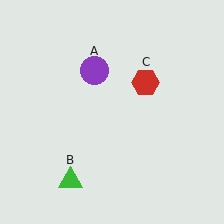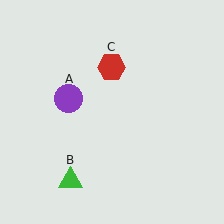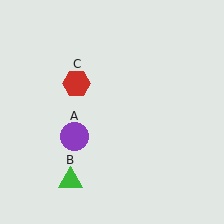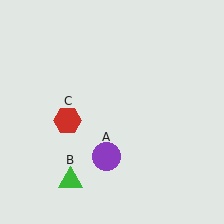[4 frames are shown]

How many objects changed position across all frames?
2 objects changed position: purple circle (object A), red hexagon (object C).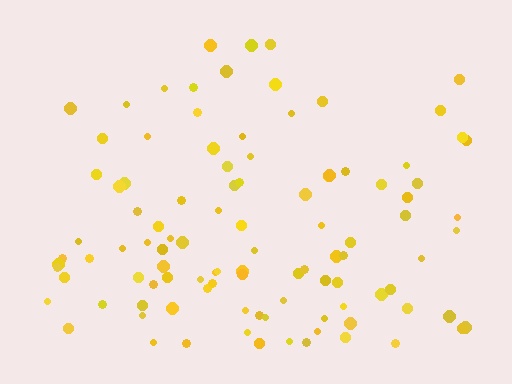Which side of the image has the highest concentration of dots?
The bottom.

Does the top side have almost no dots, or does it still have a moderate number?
Still a moderate number, just noticeably fewer than the bottom.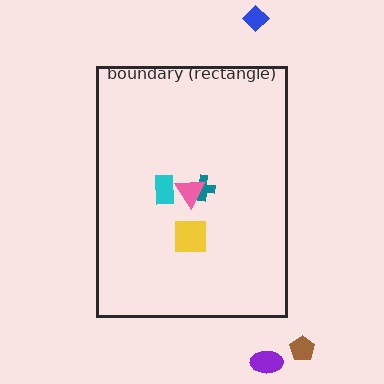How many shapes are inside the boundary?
4 inside, 3 outside.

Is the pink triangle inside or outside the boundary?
Inside.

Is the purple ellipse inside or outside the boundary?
Outside.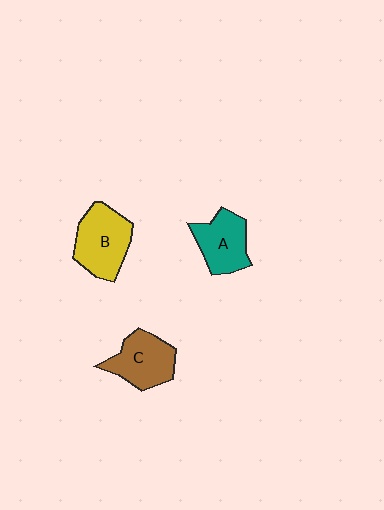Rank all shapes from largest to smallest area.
From largest to smallest: B (yellow), C (brown), A (teal).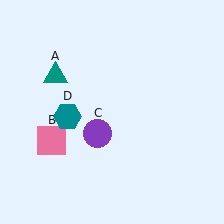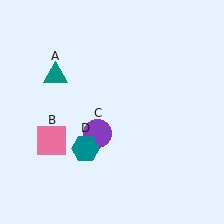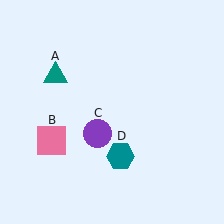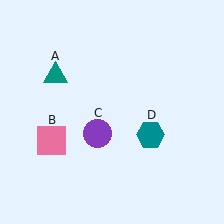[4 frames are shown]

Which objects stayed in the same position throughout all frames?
Teal triangle (object A) and pink square (object B) and purple circle (object C) remained stationary.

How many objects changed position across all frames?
1 object changed position: teal hexagon (object D).